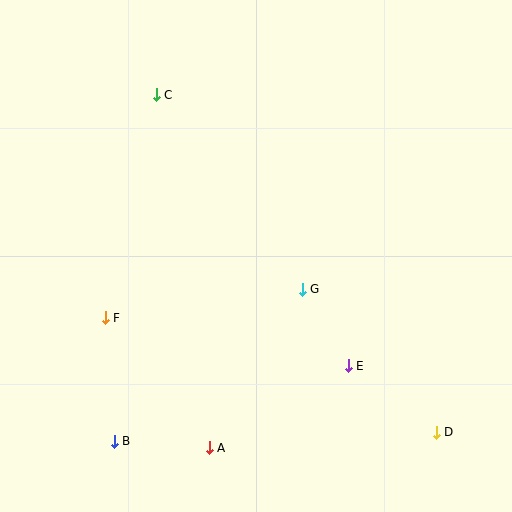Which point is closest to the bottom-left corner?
Point B is closest to the bottom-left corner.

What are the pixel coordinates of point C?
Point C is at (156, 95).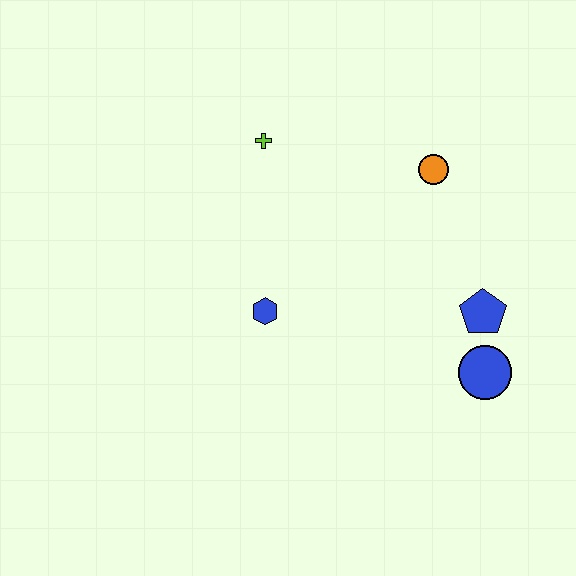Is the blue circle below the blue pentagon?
Yes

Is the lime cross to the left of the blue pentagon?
Yes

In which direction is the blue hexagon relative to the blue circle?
The blue hexagon is to the left of the blue circle.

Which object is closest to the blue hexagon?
The lime cross is closest to the blue hexagon.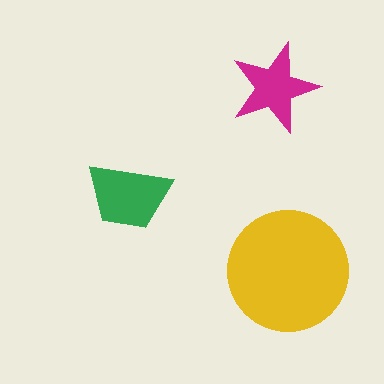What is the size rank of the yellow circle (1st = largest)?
1st.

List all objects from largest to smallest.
The yellow circle, the green trapezoid, the magenta star.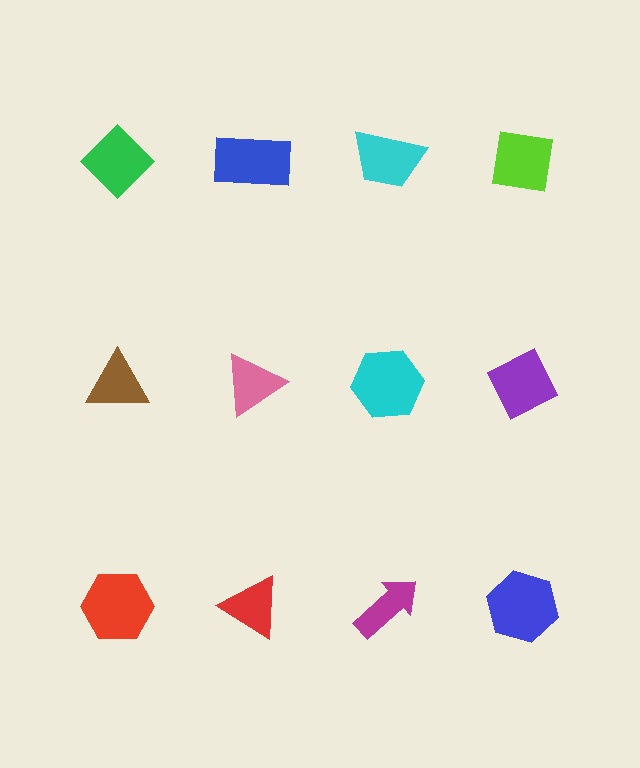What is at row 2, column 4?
A purple diamond.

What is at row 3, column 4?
A blue hexagon.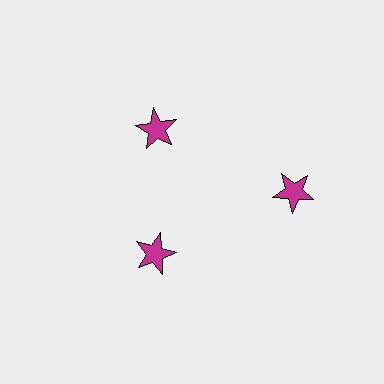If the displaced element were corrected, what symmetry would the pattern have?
It would have 3-fold rotational symmetry — the pattern would map onto itself every 120 degrees.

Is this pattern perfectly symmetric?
No. The 3 magenta stars are arranged in a ring, but one element near the 3 o'clock position is pushed outward from the center, breaking the 3-fold rotational symmetry.